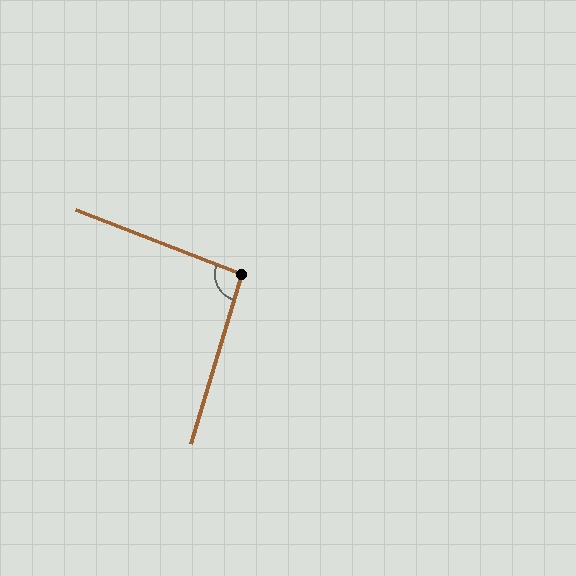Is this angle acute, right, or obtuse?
It is approximately a right angle.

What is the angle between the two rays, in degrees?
Approximately 94 degrees.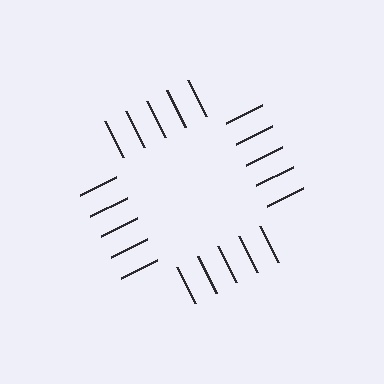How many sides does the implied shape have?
4 sides — the line-ends trace a square.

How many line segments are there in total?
20 — 5 along each of the 4 edges.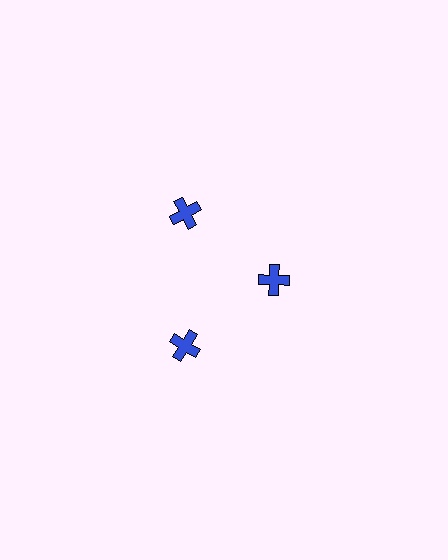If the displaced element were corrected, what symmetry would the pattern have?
It would have 3-fold rotational symmetry — the pattern would map onto itself every 120 degrees.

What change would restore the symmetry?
The symmetry would be restored by moving it outward, back onto the ring so that all 3 crosses sit at equal angles and equal distance from the center.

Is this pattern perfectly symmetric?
No. The 3 blue crosses are arranged in a ring, but one element near the 3 o'clock position is pulled inward toward the center, breaking the 3-fold rotational symmetry.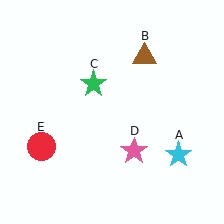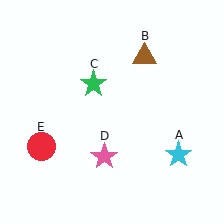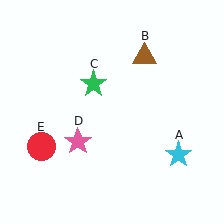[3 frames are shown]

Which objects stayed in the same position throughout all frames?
Cyan star (object A) and brown triangle (object B) and green star (object C) and red circle (object E) remained stationary.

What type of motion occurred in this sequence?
The pink star (object D) rotated clockwise around the center of the scene.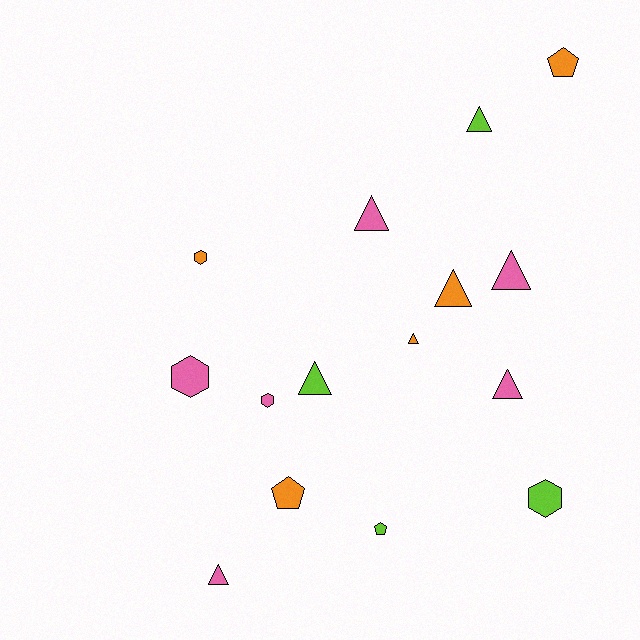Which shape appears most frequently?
Triangle, with 8 objects.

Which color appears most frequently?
Pink, with 6 objects.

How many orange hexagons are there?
There is 1 orange hexagon.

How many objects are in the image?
There are 15 objects.